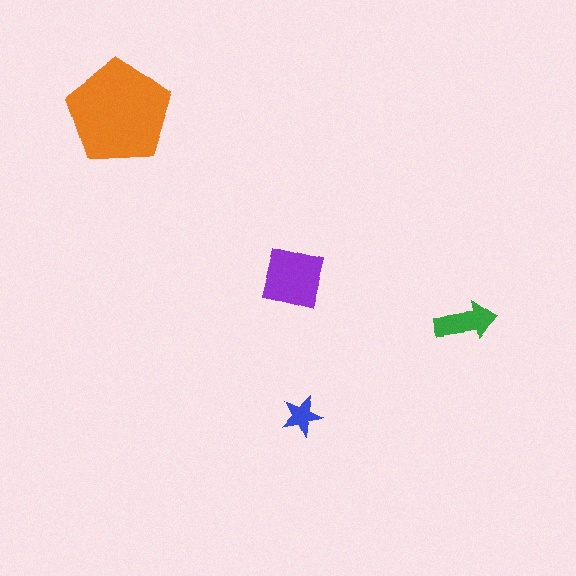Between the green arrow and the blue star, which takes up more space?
The green arrow.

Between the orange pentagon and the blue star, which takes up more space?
The orange pentagon.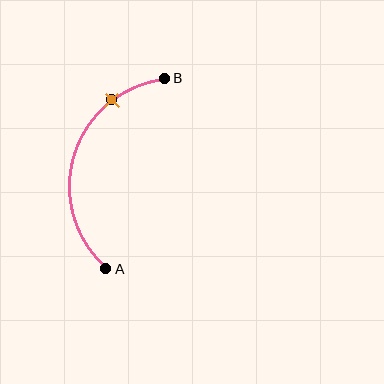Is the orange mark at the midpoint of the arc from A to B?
No. The orange mark lies on the arc but is closer to endpoint B. The arc midpoint would be at the point on the curve equidistant along the arc from both A and B.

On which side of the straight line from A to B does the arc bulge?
The arc bulges to the left of the straight line connecting A and B.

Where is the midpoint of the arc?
The arc midpoint is the point on the curve farthest from the straight line joining A and B. It sits to the left of that line.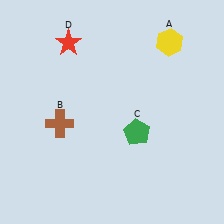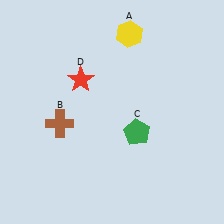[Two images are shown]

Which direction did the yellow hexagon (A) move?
The yellow hexagon (A) moved left.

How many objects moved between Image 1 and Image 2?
2 objects moved between the two images.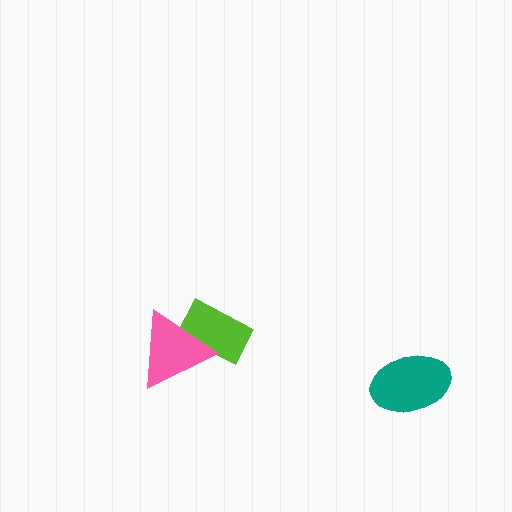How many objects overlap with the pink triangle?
1 object overlaps with the pink triangle.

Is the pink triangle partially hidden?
No, no other shape covers it.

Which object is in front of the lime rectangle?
The pink triangle is in front of the lime rectangle.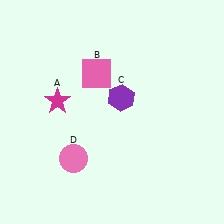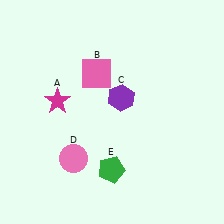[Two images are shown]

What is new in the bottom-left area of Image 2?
A green pentagon (E) was added in the bottom-left area of Image 2.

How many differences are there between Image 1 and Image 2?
There is 1 difference between the two images.